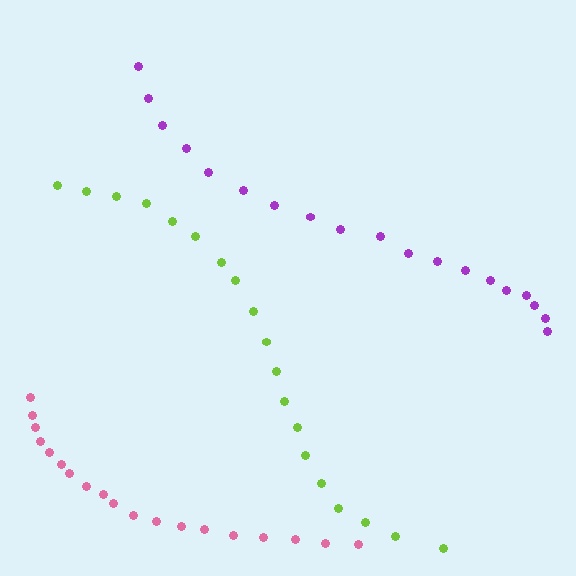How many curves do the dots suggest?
There are 3 distinct paths.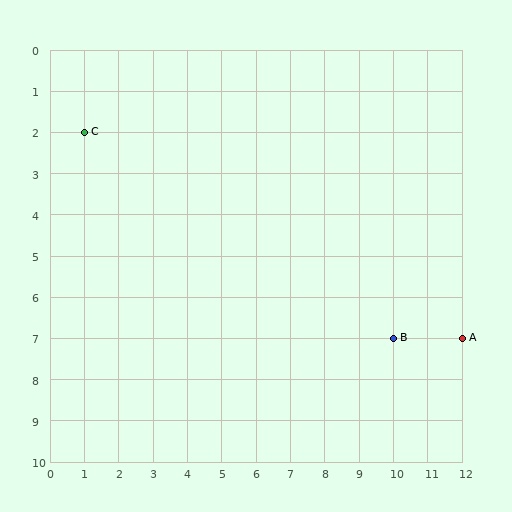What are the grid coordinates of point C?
Point C is at grid coordinates (1, 2).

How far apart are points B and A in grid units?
Points B and A are 2 columns apart.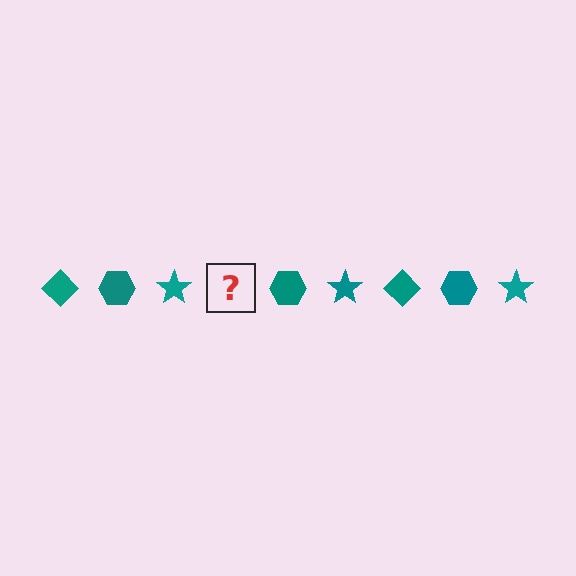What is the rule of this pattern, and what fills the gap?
The rule is that the pattern cycles through diamond, hexagon, star shapes in teal. The gap should be filled with a teal diamond.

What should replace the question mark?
The question mark should be replaced with a teal diamond.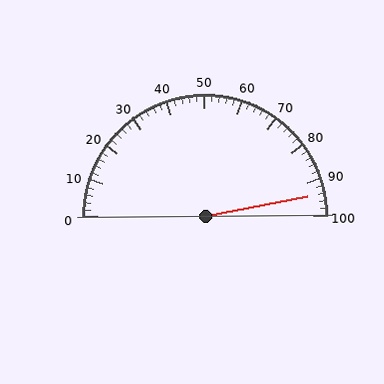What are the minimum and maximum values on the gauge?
The gauge ranges from 0 to 100.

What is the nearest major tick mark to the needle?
The nearest major tick mark is 90.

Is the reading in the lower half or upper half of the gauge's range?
The reading is in the upper half of the range (0 to 100).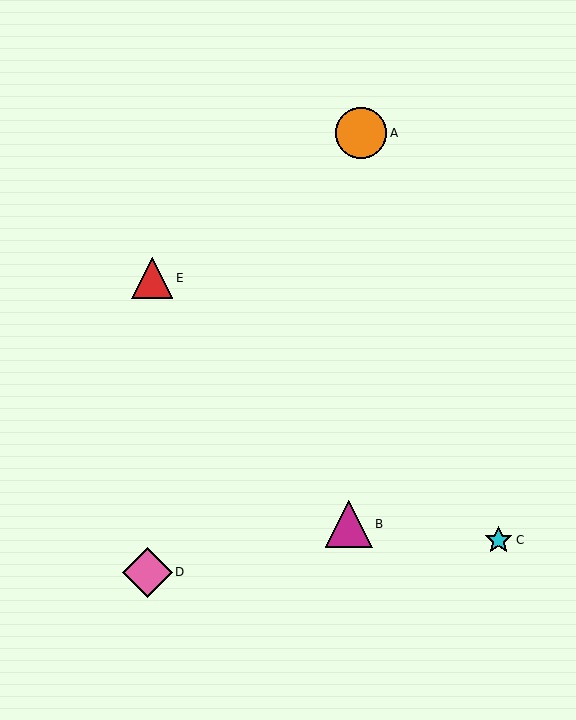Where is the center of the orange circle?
The center of the orange circle is at (361, 133).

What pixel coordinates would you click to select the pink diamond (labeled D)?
Click at (148, 572) to select the pink diamond D.